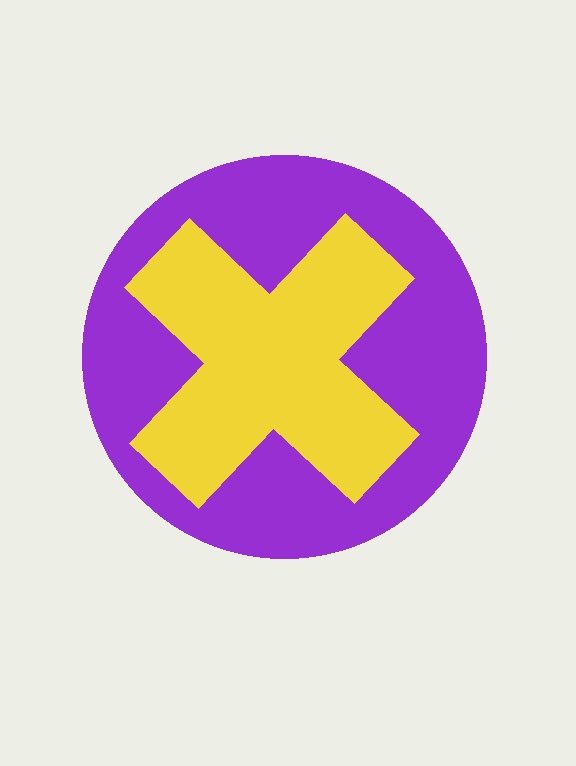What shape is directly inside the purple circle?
The yellow cross.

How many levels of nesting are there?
2.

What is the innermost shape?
The yellow cross.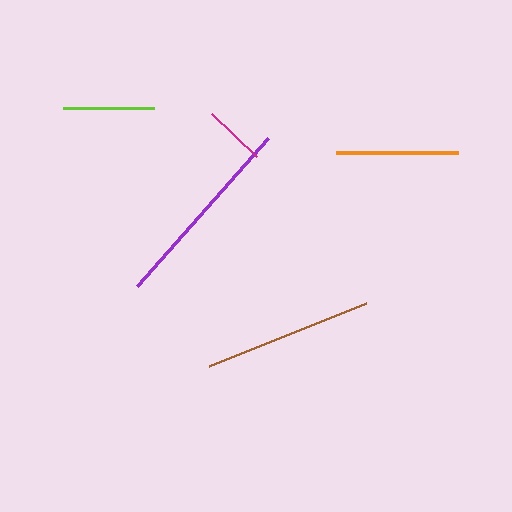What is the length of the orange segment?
The orange segment is approximately 121 pixels long.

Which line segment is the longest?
The purple line is the longest at approximately 197 pixels.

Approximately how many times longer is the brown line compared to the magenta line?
The brown line is approximately 2.7 times the length of the magenta line.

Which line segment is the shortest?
The magenta line is the shortest at approximately 62 pixels.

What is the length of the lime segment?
The lime segment is approximately 91 pixels long.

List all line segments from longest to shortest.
From longest to shortest: purple, brown, orange, lime, magenta.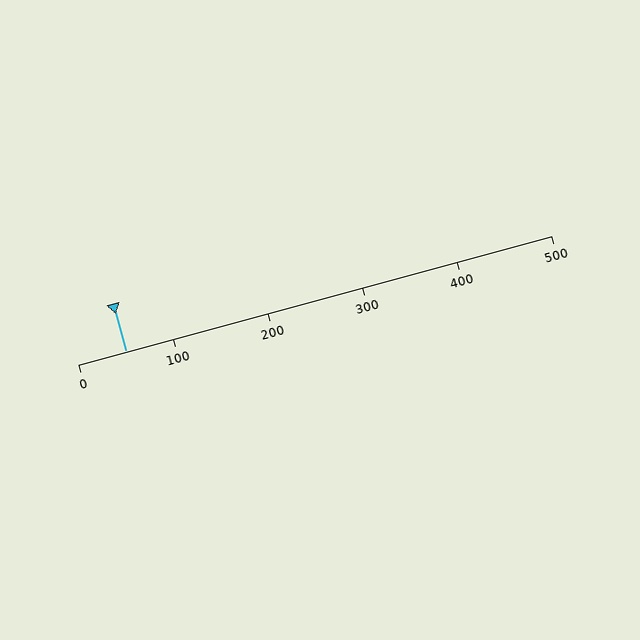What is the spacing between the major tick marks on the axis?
The major ticks are spaced 100 apart.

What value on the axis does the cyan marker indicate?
The marker indicates approximately 50.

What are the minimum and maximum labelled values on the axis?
The axis runs from 0 to 500.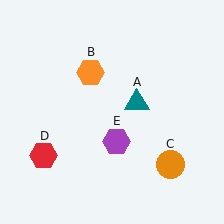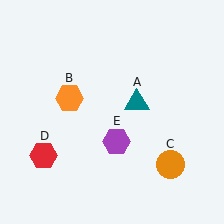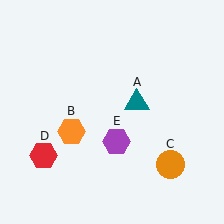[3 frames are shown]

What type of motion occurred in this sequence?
The orange hexagon (object B) rotated counterclockwise around the center of the scene.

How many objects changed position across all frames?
1 object changed position: orange hexagon (object B).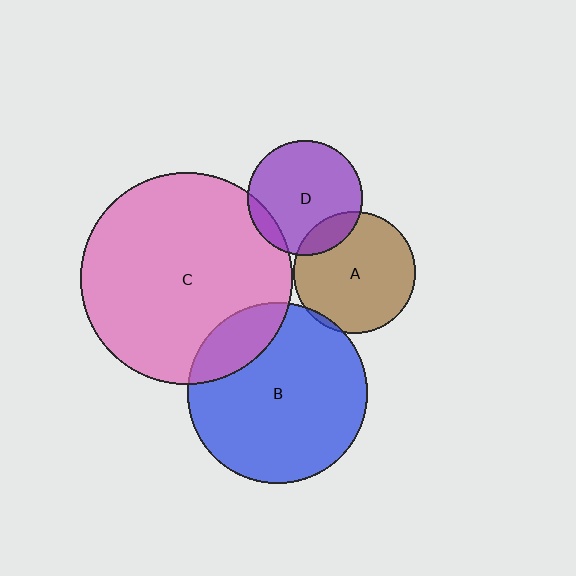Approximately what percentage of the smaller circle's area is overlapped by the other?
Approximately 5%.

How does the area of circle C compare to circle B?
Approximately 1.4 times.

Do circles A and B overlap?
Yes.